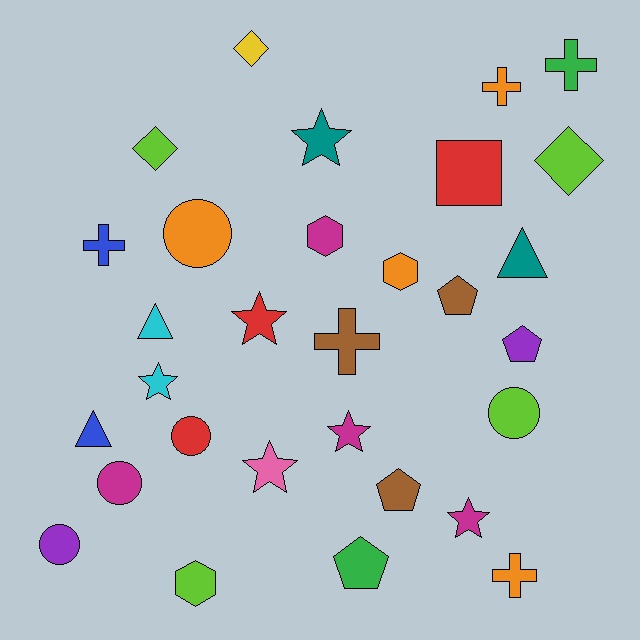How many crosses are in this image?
There are 5 crosses.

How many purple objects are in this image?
There are 2 purple objects.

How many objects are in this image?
There are 30 objects.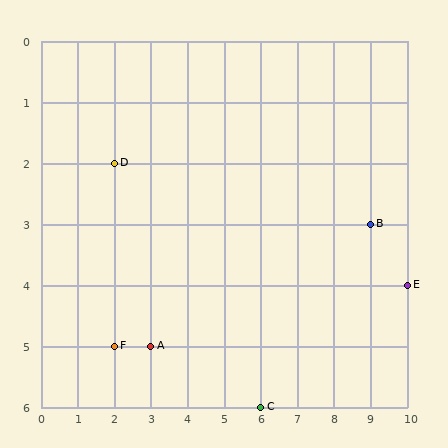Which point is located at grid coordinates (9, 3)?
Point B is at (9, 3).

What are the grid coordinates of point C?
Point C is at grid coordinates (6, 6).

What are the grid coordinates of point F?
Point F is at grid coordinates (2, 5).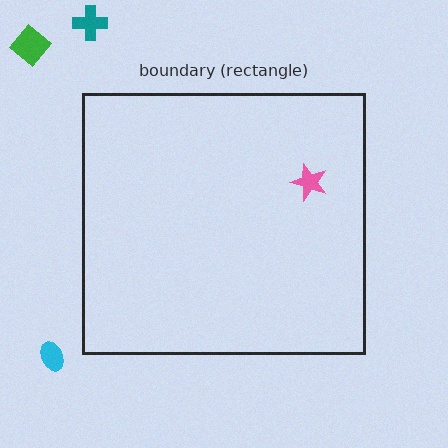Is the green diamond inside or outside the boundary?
Outside.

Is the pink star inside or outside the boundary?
Inside.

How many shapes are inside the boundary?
1 inside, 3 outside.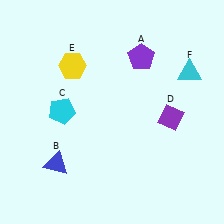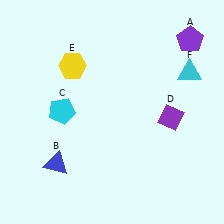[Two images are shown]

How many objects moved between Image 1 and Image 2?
1 object moved between the two images.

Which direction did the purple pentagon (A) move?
The purple pentagon (A) moved right.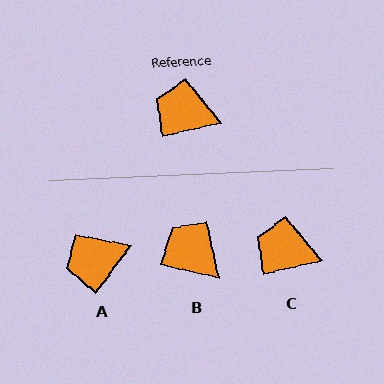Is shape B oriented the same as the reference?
No, it is off by about 26 degrees.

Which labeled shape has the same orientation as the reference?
C.